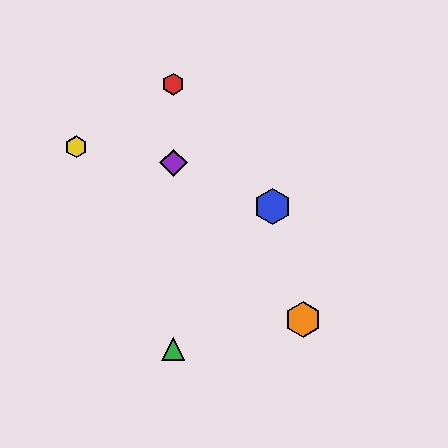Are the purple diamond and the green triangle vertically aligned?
Yes, both are at x≈173.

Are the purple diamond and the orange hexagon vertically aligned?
No, the purple diamond is at x≈173 and the orange hexagon is at x≈303.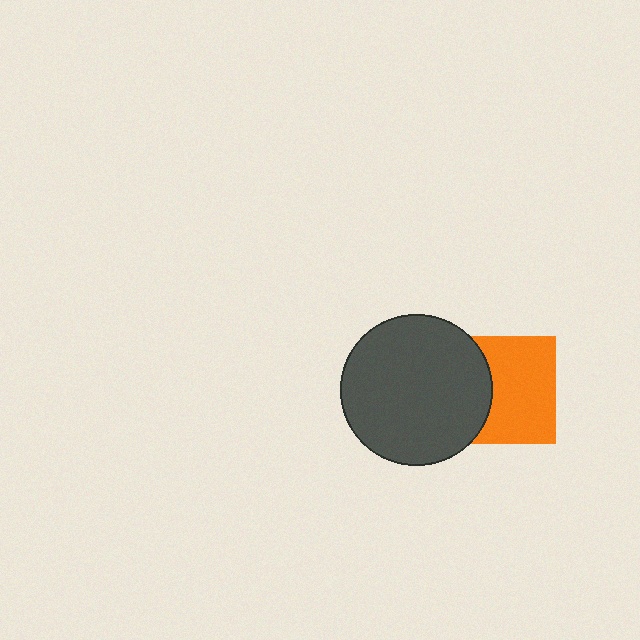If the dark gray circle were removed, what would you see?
You would see the complete orange square.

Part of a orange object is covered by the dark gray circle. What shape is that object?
It is a square.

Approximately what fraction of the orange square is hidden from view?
Roughly 36% of the orange square is hidden behind the dark gray circle.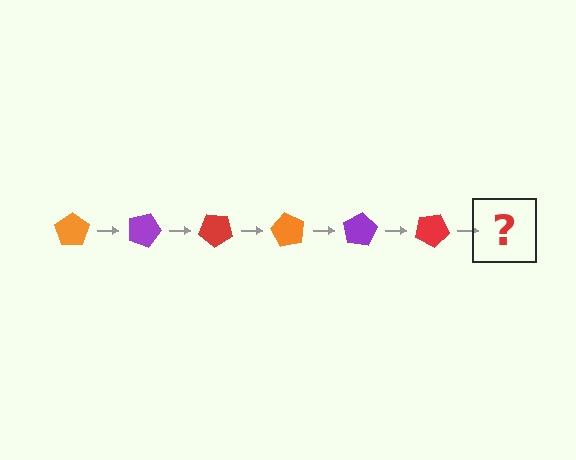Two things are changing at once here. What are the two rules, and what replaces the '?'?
The two rules are that it rotates 20 degrees each step and the color cycles through orange, purple, and red. The '?' should be an orange pentagon, rotated 120 degrees from the start.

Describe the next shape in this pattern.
It should be an orange pentagon, rotated 120 degrees from the start.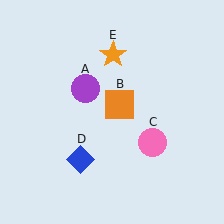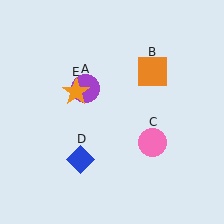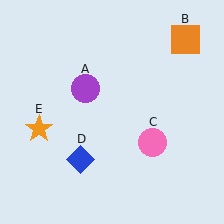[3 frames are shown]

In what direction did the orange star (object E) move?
The orange star (object E) moved down and to the left.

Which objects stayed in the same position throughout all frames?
Purple circle (object A) and pink circle (object C) and blue diamond (object D) remained stationary.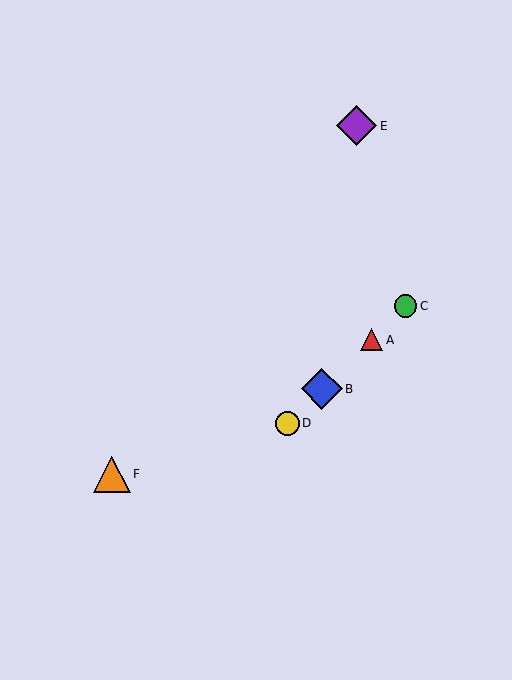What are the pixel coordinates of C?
Object C is at (405, 306).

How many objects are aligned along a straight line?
4 objects (A, B, C, D) are aligned along a straight line.